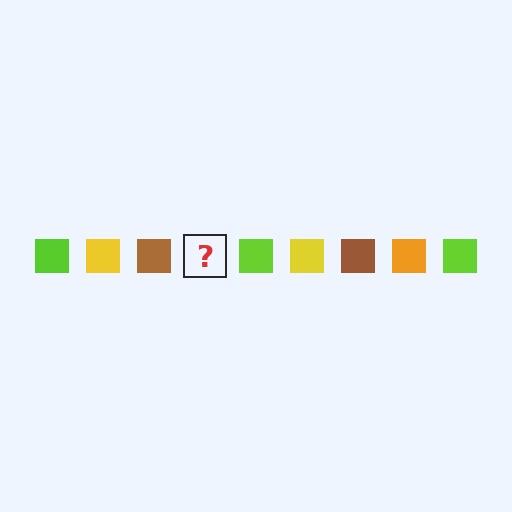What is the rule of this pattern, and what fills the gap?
The rule is that the pattern cycles through lime, yellow, brown, orange squares. The gap should be filled with an orange square.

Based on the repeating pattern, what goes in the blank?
The blank should be an orange square.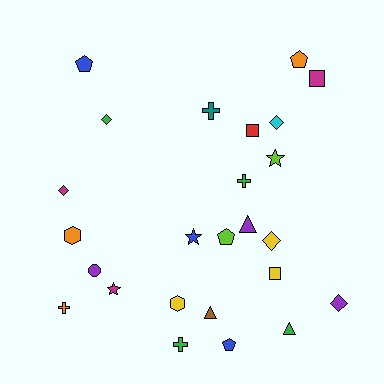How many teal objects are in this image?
There is 1 teal object.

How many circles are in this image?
There is 1 circle.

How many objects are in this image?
There are 25 objects.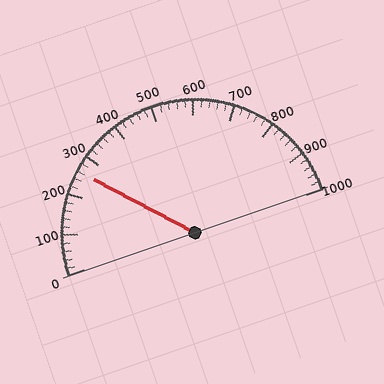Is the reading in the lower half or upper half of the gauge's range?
The reading is in the lower half of the range (0 to 1000).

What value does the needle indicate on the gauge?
The needle indicates approximately 260.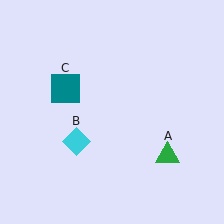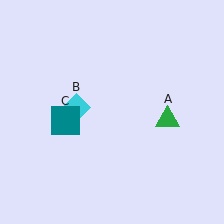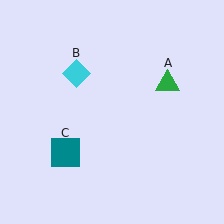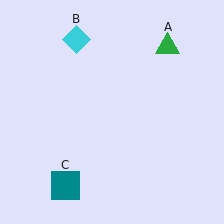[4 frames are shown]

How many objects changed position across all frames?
3 objects changed position: green triangle (object A), cyan diamond (object B), teal square (object C).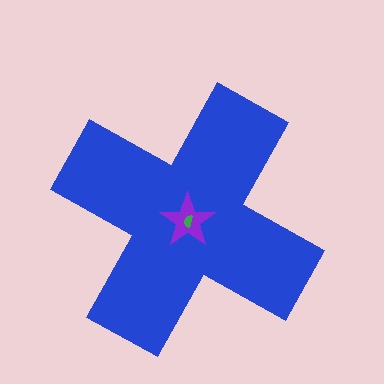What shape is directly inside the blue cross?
The purple star.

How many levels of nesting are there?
3.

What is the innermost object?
The green semicircle.